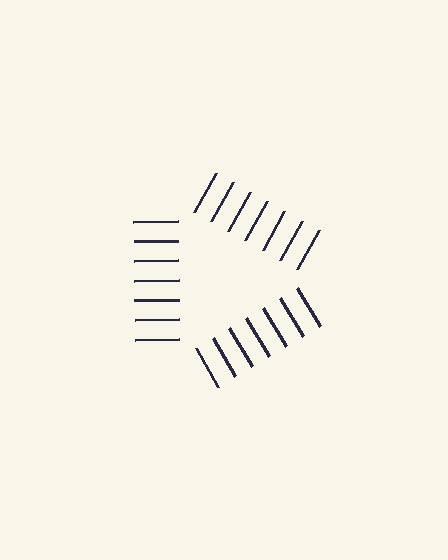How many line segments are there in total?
21 — 7 along each of the 3 edges.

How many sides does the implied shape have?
3 sides — the line-ends trace a triangle.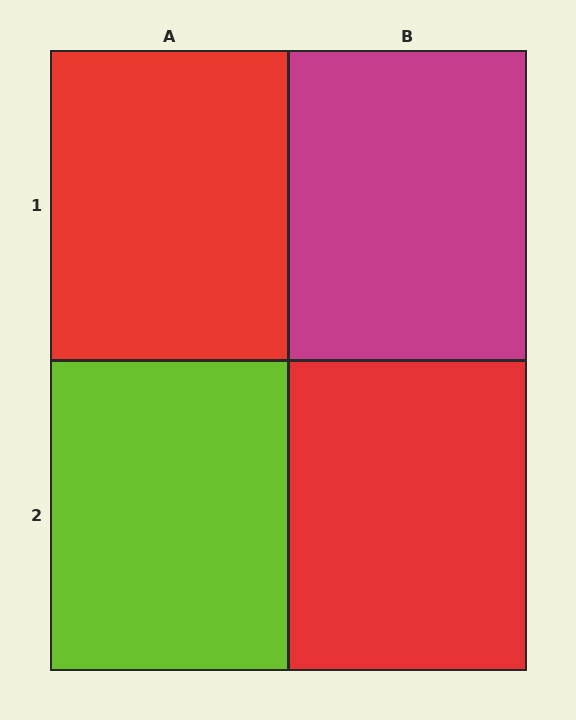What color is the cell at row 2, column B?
Red.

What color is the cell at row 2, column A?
Lime.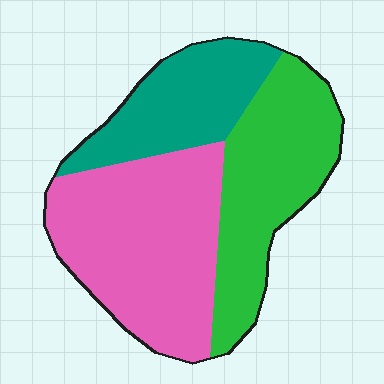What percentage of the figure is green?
Green covers 33% of the figure.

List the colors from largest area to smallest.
From largest to smallest: pink, green, teal.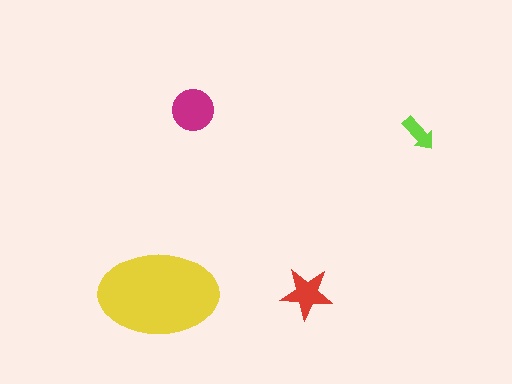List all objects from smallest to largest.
The lime arrow, the red star, the magenta circle, the yellow ellipse.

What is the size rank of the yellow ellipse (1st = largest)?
1st.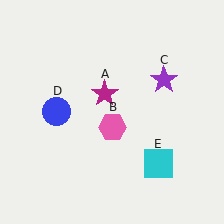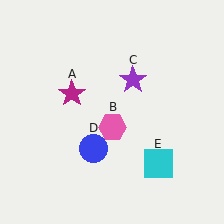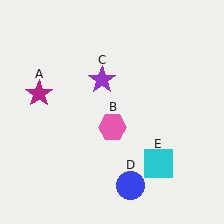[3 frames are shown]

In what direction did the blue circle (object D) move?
The blue circle (object D) moved down and to the right.